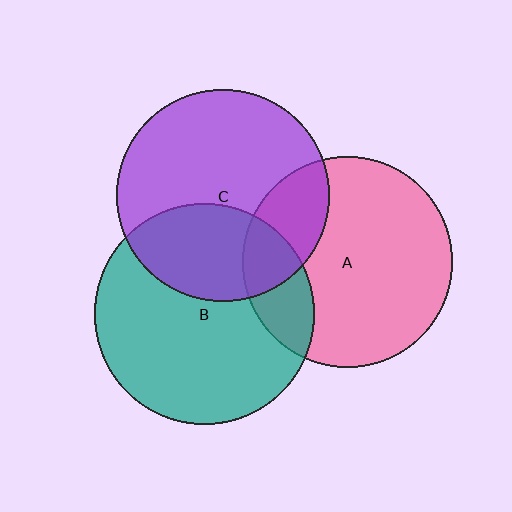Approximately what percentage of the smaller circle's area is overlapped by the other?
Approximately 35%.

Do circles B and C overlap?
Yes.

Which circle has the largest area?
Circle B (teal).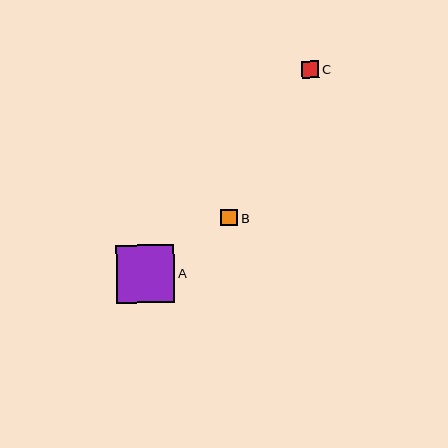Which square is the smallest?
Square C is the smallest with a size of approximately 17 pixels.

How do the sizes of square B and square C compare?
Square B and square C are approximately the same size.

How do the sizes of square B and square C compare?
Square B and square C are approximately the same size.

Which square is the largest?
Square A is the largest with a size of approximately 58 pixels.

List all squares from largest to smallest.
From largest to smallest: A, B, C.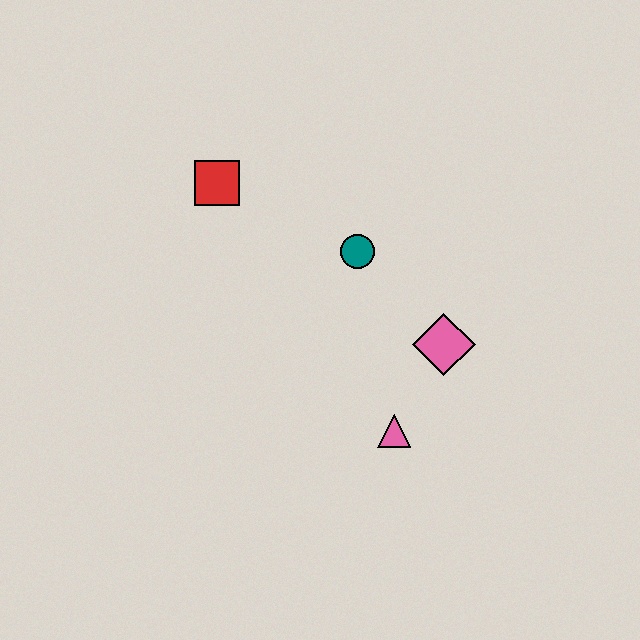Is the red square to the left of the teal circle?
Yes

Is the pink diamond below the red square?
Yes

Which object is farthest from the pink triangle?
The red square is farthest from the pink triangle.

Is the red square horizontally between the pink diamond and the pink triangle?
No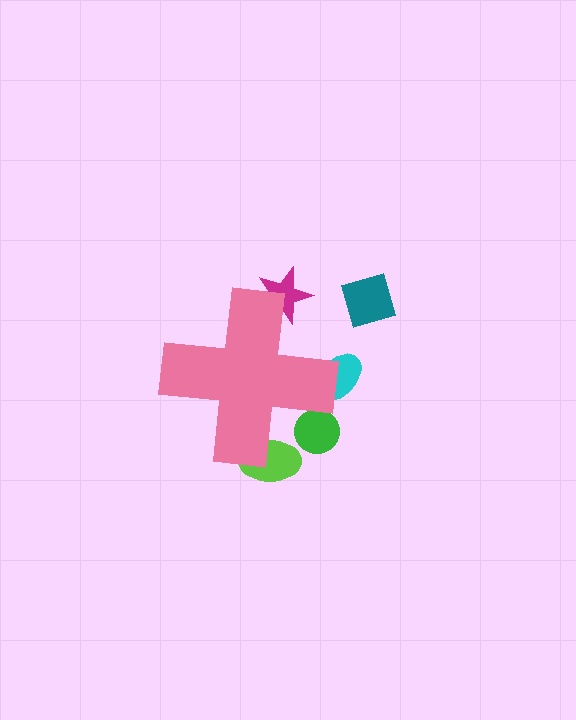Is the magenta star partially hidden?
Yes, the magenta star is partially hidden behind the pink cross.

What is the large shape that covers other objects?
A pink cross.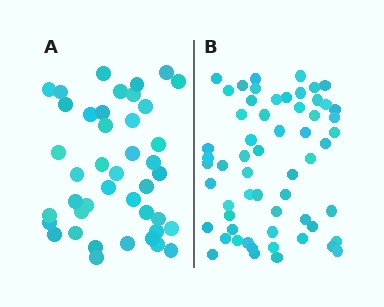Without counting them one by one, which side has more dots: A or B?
Region B (the right region) has more dots.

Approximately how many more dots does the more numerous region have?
Region B has approximately 15 more dots than region A.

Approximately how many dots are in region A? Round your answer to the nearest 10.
About 40 dots. (The exact count is 42, which rounds to 40.)